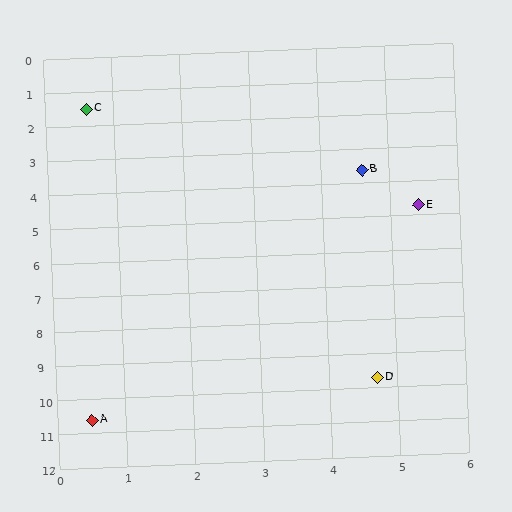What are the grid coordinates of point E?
Point E is at approximately (5.4, 4.7).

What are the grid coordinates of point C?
Point C is at approximately (0.6, 1.5).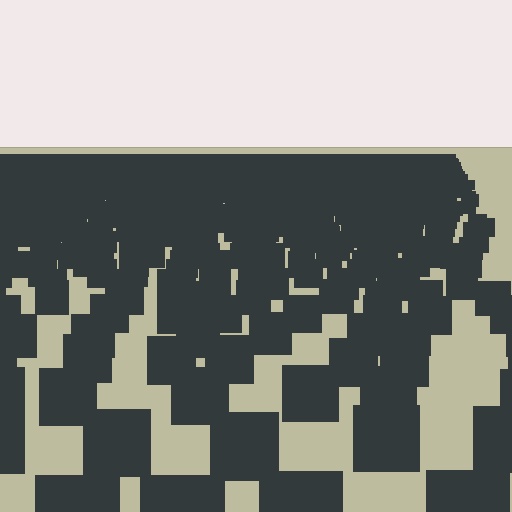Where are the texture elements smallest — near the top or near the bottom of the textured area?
Near the top.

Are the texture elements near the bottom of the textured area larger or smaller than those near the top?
Larger. Near the bottom, elements are closer to the viewer and appear at a bigger on-screen size.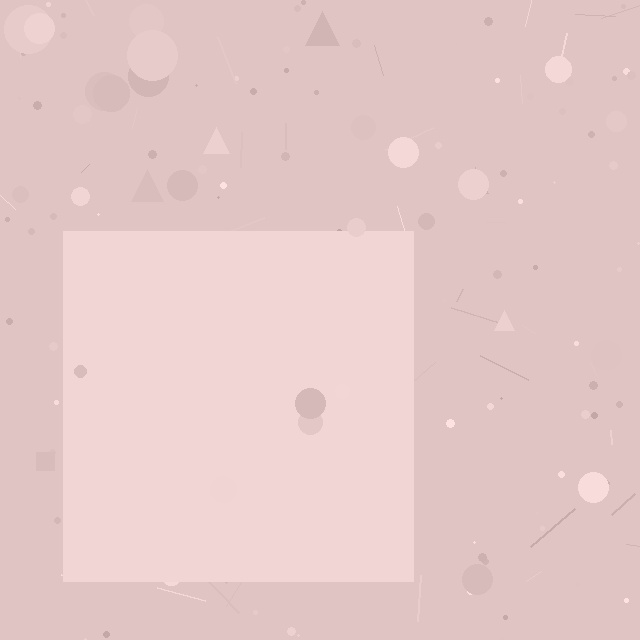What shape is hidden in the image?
A square is hidden in the image.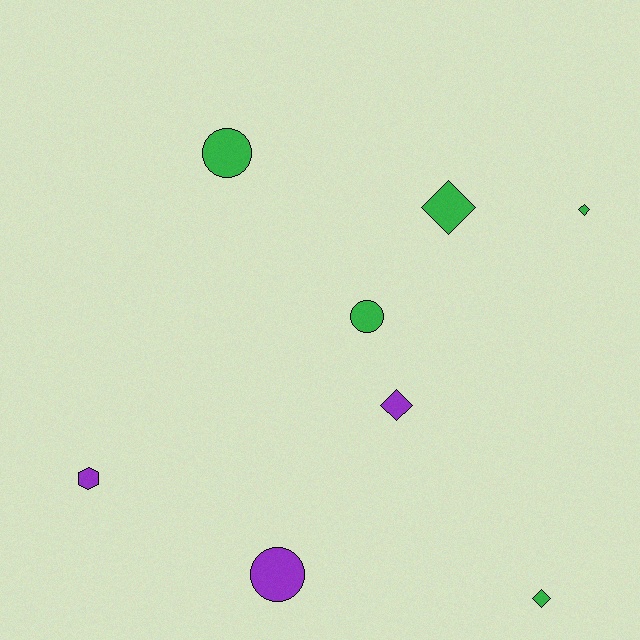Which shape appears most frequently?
Diamond, with 4 objects.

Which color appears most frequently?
Green, with 5 objects.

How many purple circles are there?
There is 1 purple circle.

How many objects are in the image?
There are 8 objects.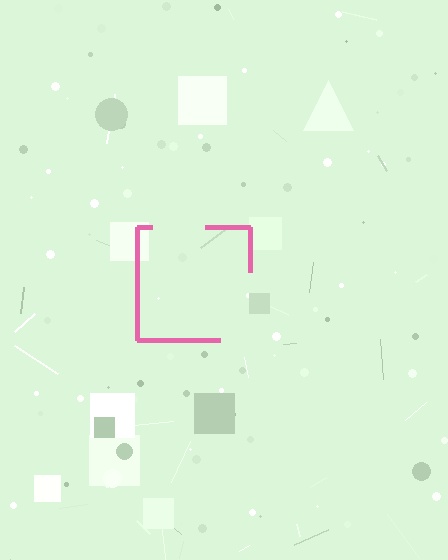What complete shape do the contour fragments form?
The contour fragments form a square.